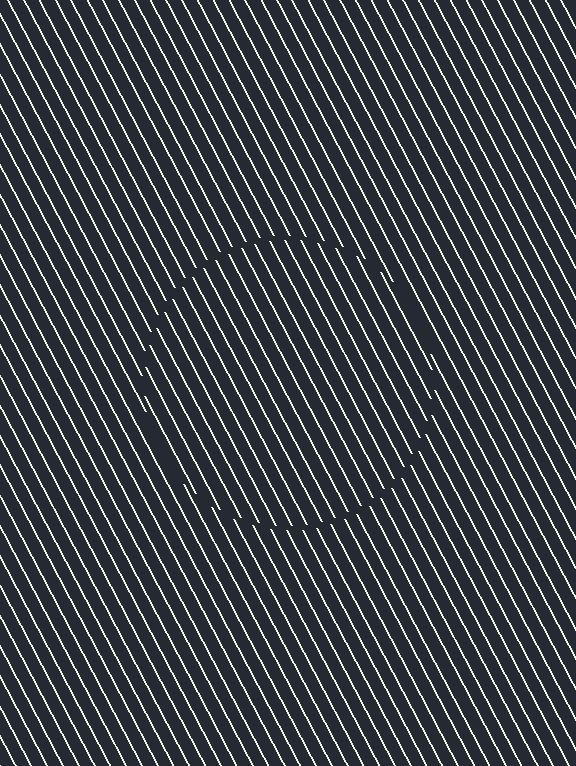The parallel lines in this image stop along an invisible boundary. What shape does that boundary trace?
An illusory circle. The interior of the shape contains the same grating, shifted by half a period — the contour is defined by the phase discontinuity where line-ends from the inner and outer gratings abut.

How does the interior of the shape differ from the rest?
The interior of the shape contains the same grating, shifted by half a period — the contour is defined by the phase discontinuity where line-ends from the inner and outer gratings abut.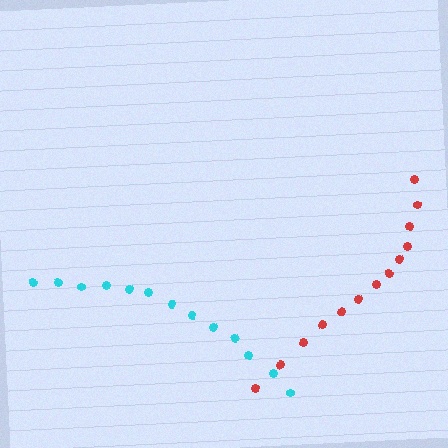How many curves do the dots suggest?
There are 2 distinct paths.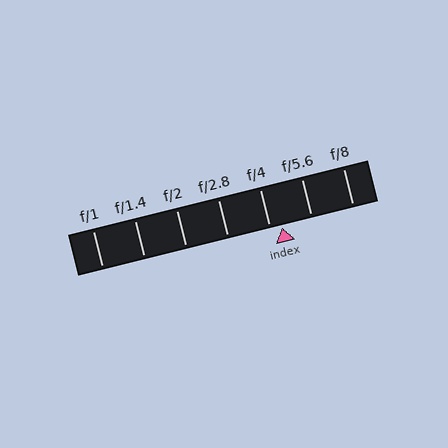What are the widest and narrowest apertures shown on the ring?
The widest aperture shown is f/1 and the narrowest is f/8.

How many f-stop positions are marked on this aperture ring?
There are 7 f-stop positions marked.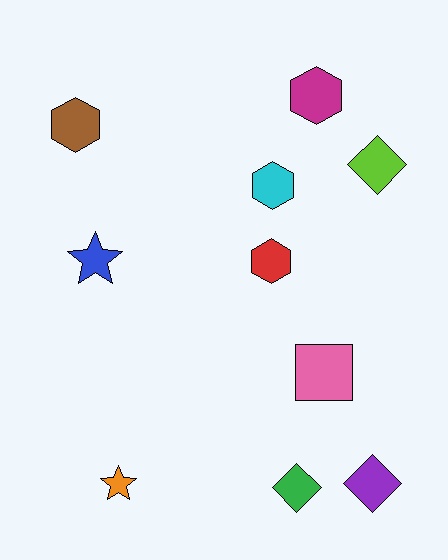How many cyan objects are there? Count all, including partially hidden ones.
There is 1 cyan object.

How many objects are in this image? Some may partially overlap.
There are 10 objects.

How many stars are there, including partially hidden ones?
There are 2 stars.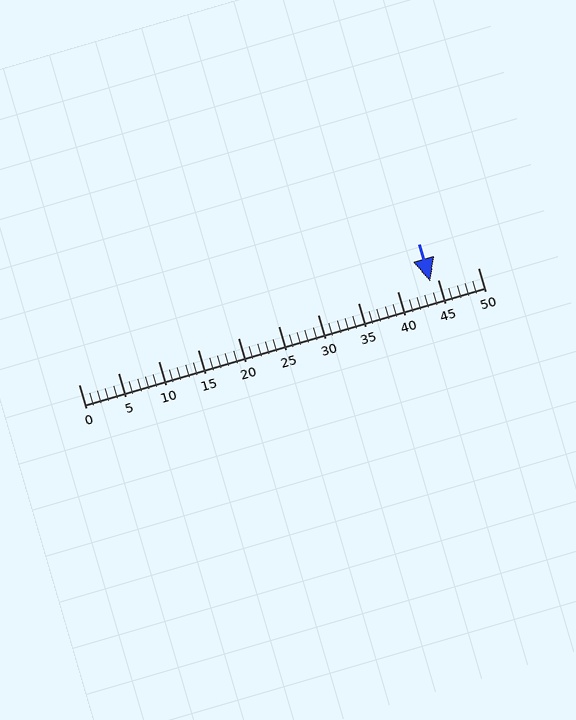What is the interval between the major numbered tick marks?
The major tick marks are spaced 5 units apart.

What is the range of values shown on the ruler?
The ruler shows values from 0 to 50.